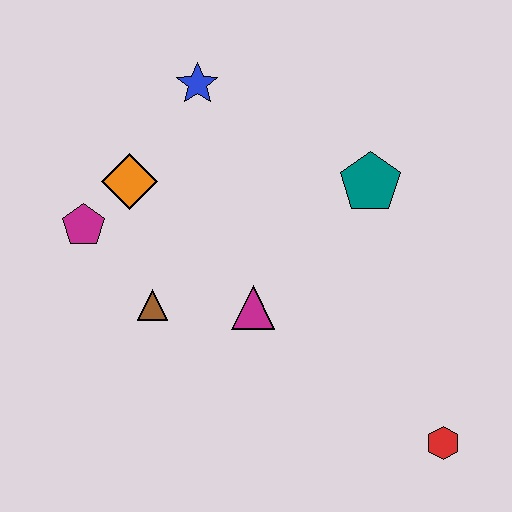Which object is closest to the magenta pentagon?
The orange diamond is closest to the magenta pentagon.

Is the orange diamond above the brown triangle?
Yes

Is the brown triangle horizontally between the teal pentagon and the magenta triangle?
No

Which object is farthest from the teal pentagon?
The magenta pentagon is farthest from the teal pentagon.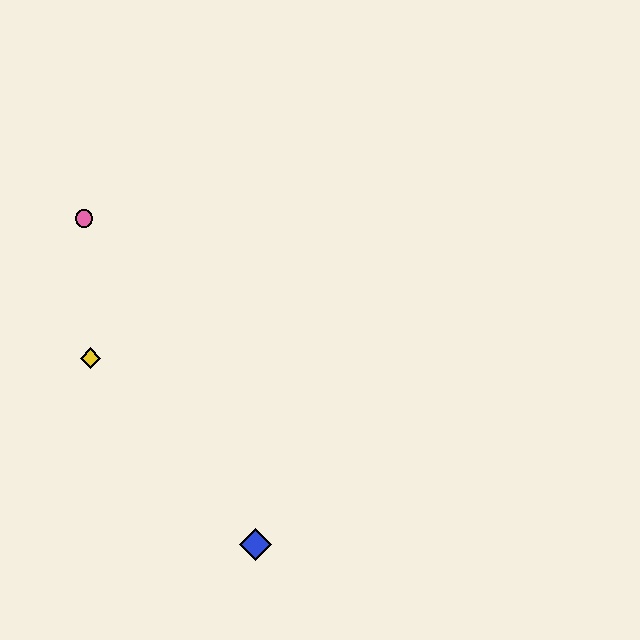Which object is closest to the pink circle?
The yellow diamond is closest to the pink circle.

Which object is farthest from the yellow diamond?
The blue diamond is farthest from the yellow diamond.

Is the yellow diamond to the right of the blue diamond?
No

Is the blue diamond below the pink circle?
Yes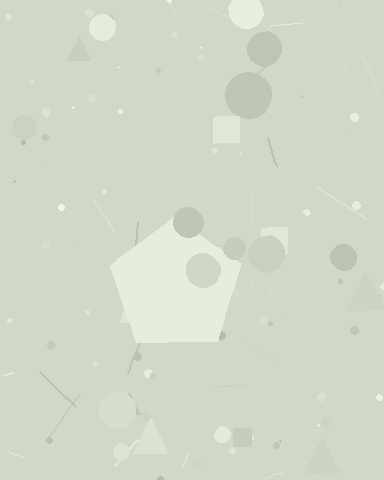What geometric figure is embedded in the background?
A pentagon is embedded in the background.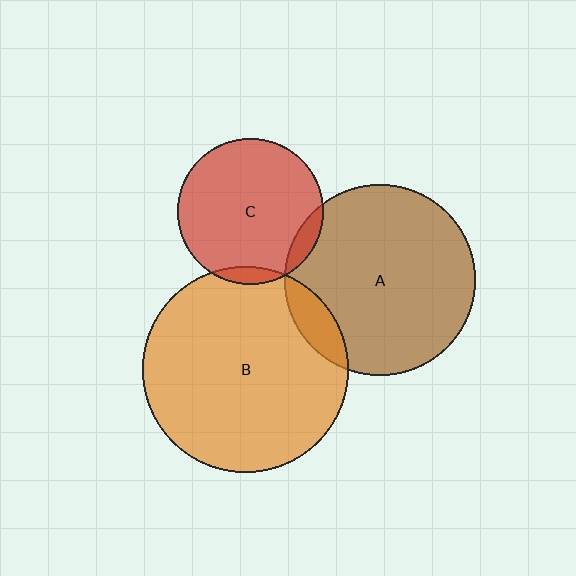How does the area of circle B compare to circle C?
Approximately 2.0 times.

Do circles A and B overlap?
Yes.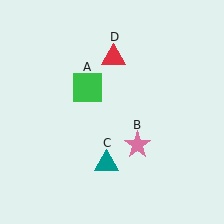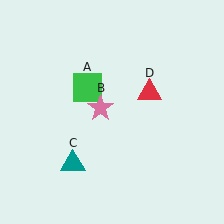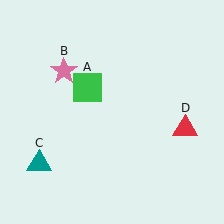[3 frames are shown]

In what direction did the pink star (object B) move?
The pink star (object B) moved up and to the left.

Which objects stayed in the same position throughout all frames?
Green square (object A) remained stationary.